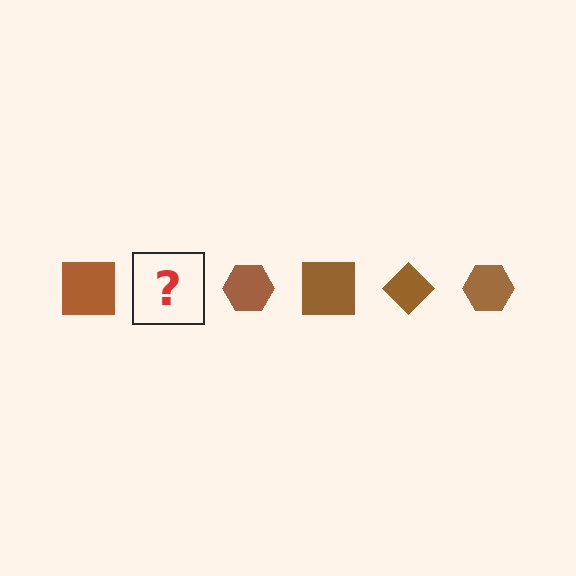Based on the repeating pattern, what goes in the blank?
The blank should be a brown diamond.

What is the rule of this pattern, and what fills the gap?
The rule is that the pattern cycles through square, diamond, hexagon shapes in brown. The gap should be filled with a brown diamond.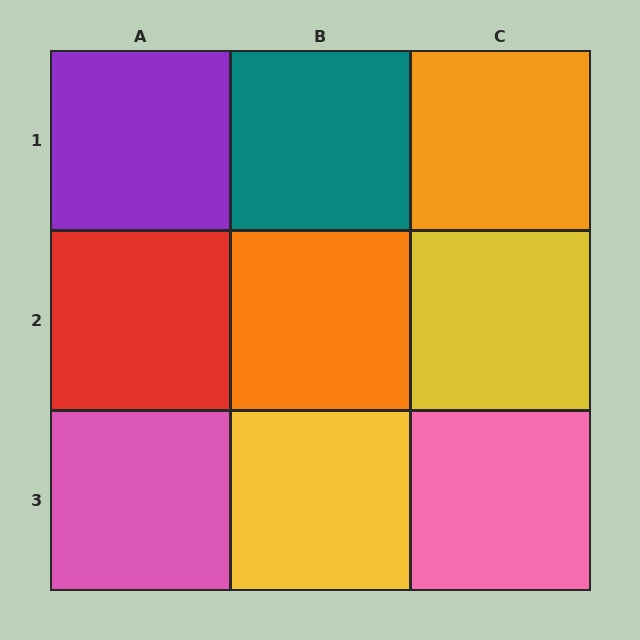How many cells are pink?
2 cells are pink.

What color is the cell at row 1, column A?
Purple.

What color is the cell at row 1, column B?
Teal.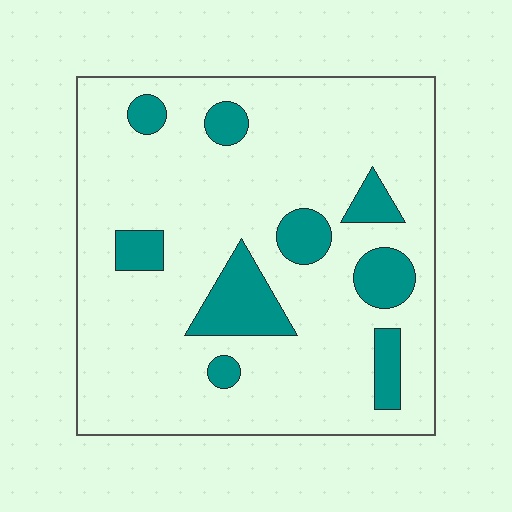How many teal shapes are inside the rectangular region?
9.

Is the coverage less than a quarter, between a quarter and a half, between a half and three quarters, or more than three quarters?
Less than a quarter.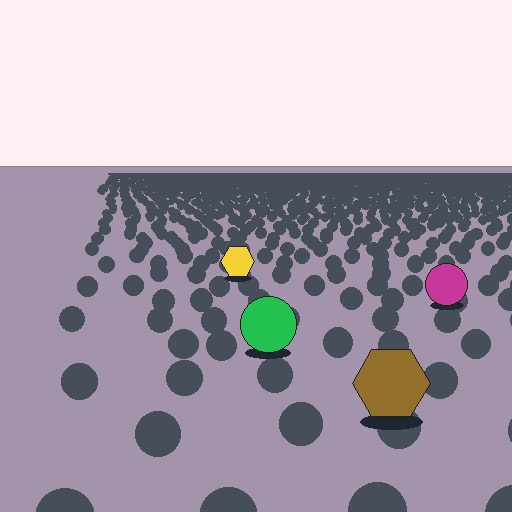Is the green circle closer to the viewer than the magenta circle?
Yes. The green circle is closer — you can tell from the texture gradient: the ground texture is coarser near it.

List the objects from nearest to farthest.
From nearest to farthest: the brown hexagon, the green circle, the magenta circle, the yellow hexagon.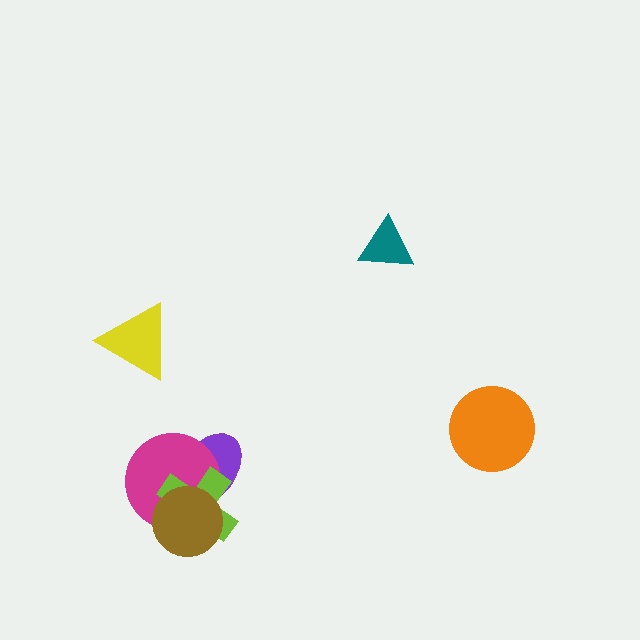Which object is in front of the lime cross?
The brown circle is in front of the lime cross.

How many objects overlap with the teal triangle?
0 objects overlap with the teal triangle.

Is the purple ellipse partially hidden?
Yes, it is partially covered by another shape.